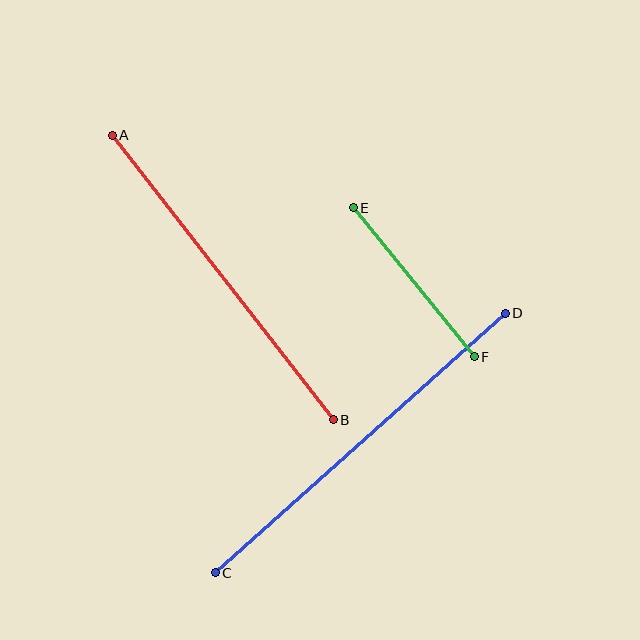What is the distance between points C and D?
The distance is approximately 389 pixels.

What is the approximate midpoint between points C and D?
The midpoint is at approximately (360, 443) pixels.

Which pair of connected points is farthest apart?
Points C and D are farthest apart.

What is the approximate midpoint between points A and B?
The midpoint is at approximately (223, 278) pixels.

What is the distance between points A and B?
The distance is approximately 360 pixels.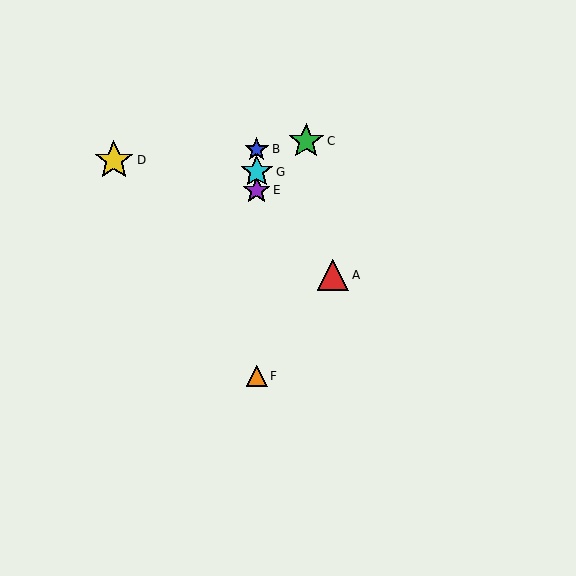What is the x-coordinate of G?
Object G is at x≈257.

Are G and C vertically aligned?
No, G is at x≈257 and C is at x≈306.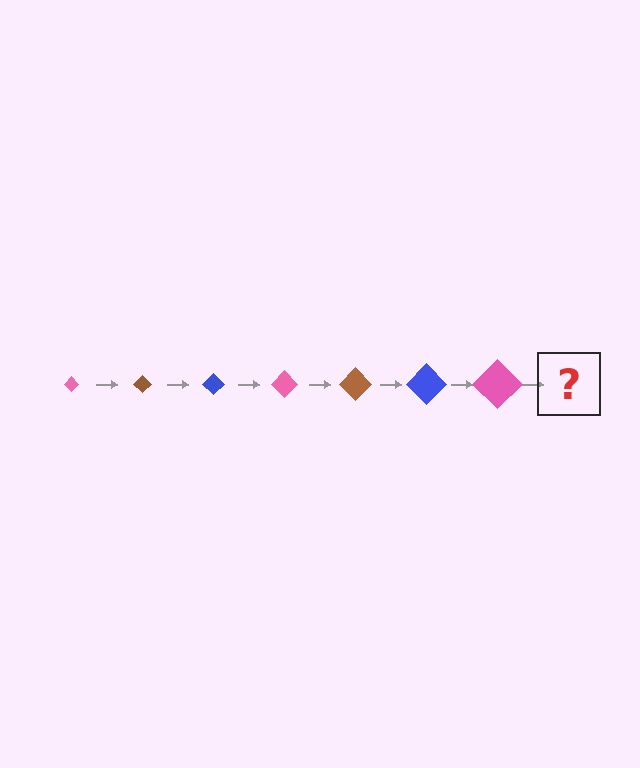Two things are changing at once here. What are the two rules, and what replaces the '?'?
The two rules are that the diamond grows larger each step and the color cycles through pink, brown, and blue. The '?' should be a brown diamond, larger than the previous one.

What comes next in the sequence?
The next element should be a brown diamond, larger than the previous one.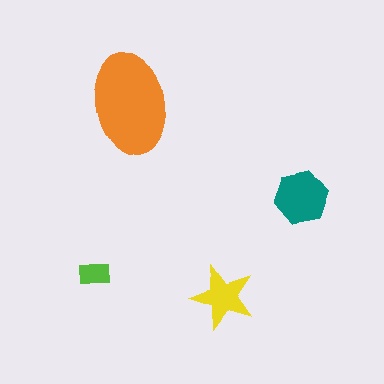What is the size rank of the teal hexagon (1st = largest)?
2nd.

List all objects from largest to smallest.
The orange ellipse, the teal hexagon, the yellow star, the lime rectangle.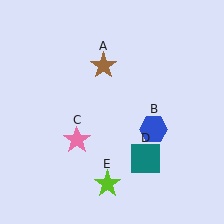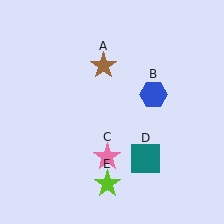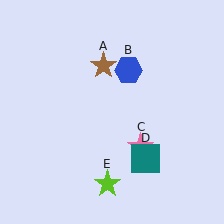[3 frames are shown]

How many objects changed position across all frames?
2 objects changed position: blue hexagon (object B), pink star (object C).